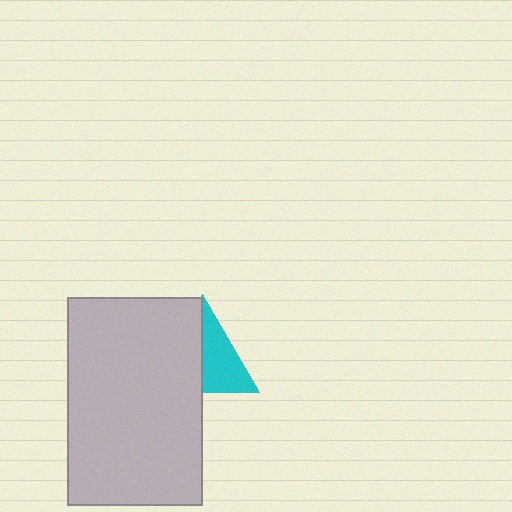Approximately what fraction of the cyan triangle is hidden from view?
Roughly 52% of the cyan triangle is hidden behind the light gray rectangle.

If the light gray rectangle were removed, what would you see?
You would see the complete cyan triangle.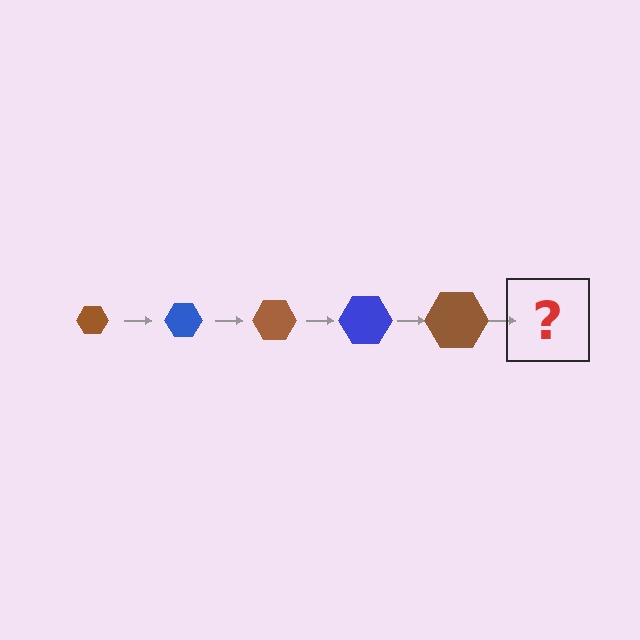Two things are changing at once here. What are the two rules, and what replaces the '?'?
The two rules are that the hexagon grows larger each step and the color cycles through brown and blue. The '?' should be a blue hexagon, larger than the previous one.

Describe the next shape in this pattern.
It should be a blue hexagon, larger than the previous one.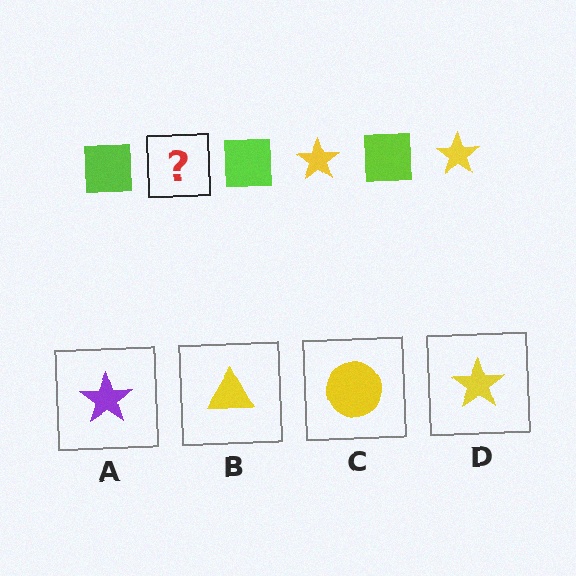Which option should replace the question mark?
Option D.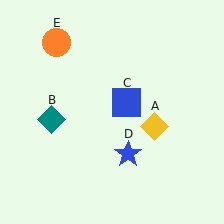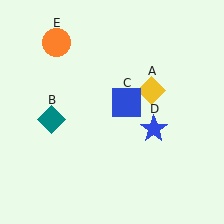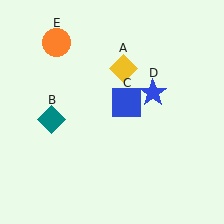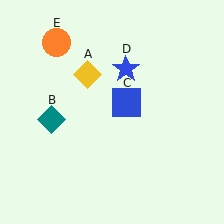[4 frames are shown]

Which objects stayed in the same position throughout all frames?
Teal diamond (object B) and blue square (object C) and orange circle (object E) remained stationary.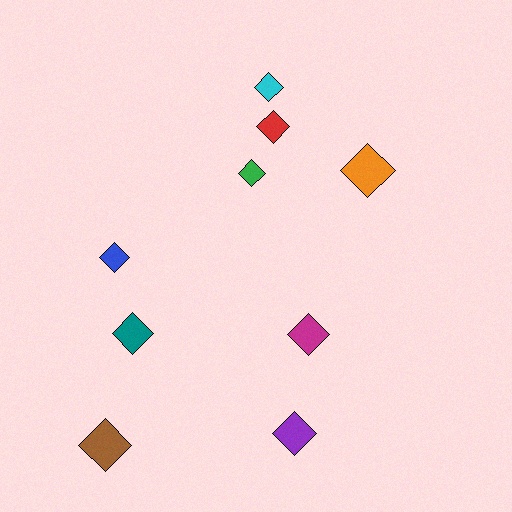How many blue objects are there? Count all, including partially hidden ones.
There is 1 blue object.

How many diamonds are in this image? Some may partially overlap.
There are 9 diamonds.